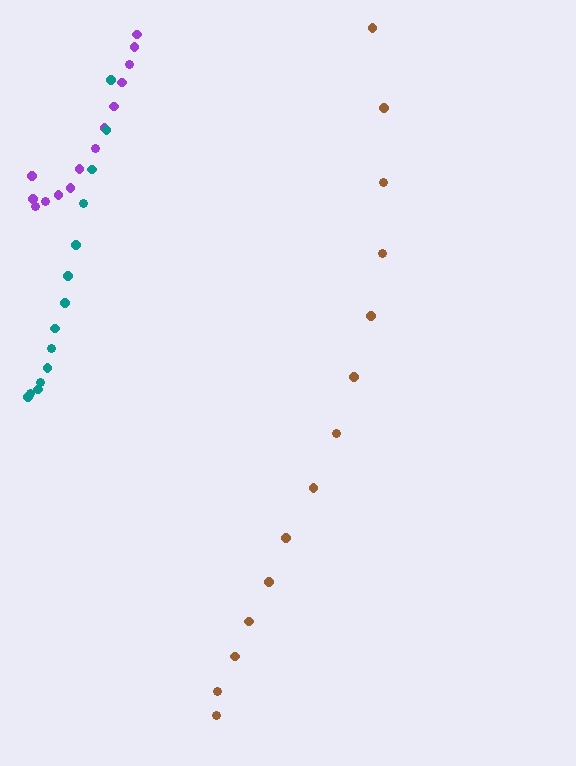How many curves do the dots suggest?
There are 3 distinct paths.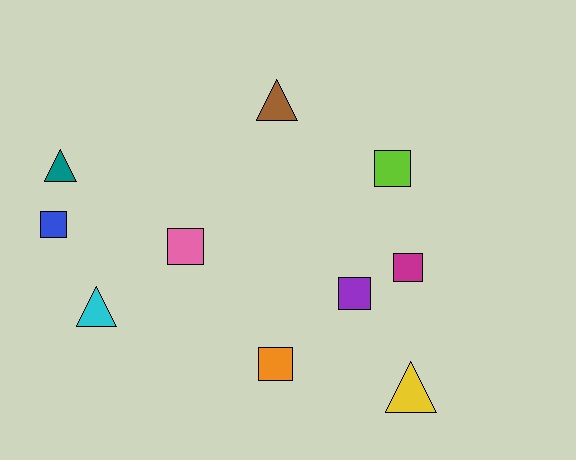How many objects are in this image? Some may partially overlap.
There are 10 objects.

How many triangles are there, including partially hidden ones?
There are 4 triangles.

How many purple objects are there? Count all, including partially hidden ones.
There is 1 purple object.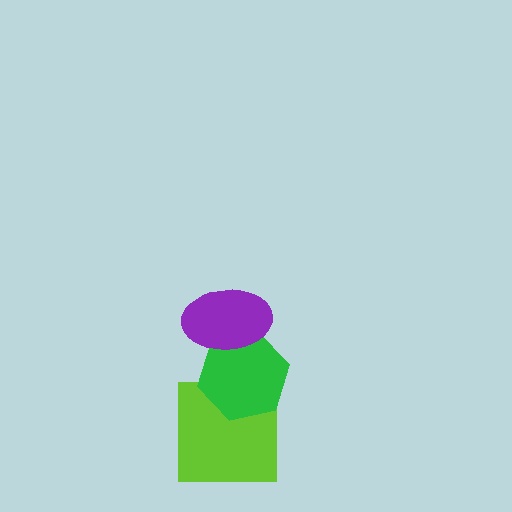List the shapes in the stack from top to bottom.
From top to bottom: the purple ellipse, the green hexagon, the lime square.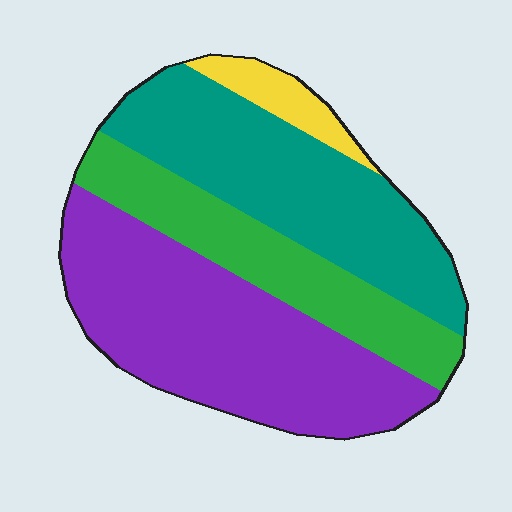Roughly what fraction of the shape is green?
Green takes up about one fifth (1/5) of the shape.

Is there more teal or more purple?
Purple.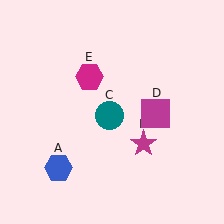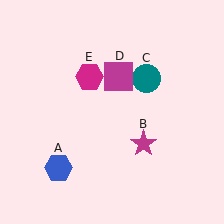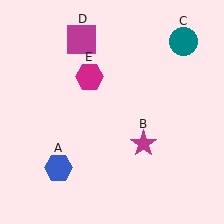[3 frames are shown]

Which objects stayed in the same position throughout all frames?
Blue hexagon (object A) and magenta star (object B) and magenta hexagon (object E) remained stationary.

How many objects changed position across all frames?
2 objects changed position: teal circle (object C), magenta square (object D).